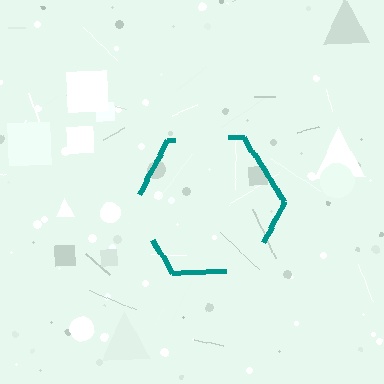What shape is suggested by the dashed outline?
The dashed outline suggests a hexagon.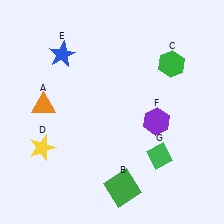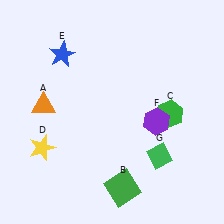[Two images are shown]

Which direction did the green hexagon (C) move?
The green hexagon (C) moved down.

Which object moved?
The green hexagon (C) moved down.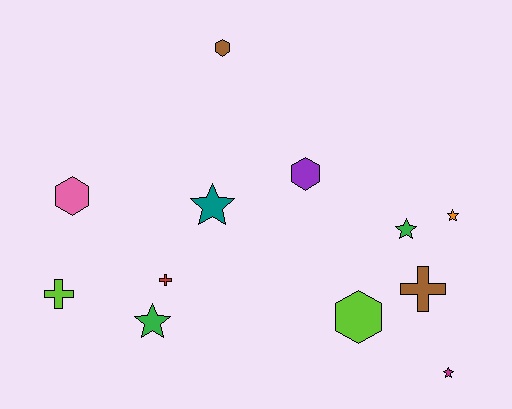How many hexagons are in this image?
There are 4 hexagons.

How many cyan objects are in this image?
There are no cyan objects.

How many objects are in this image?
There are 12 objects.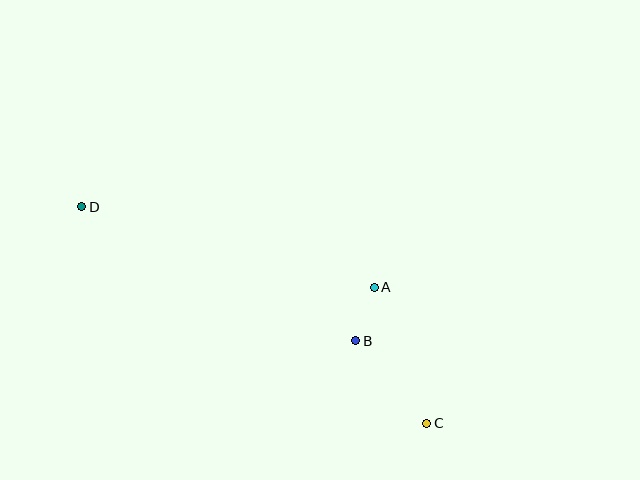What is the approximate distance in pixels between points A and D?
The distance between A and D is approximately 303 pixels.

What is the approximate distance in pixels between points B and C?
The distance between B and C is approximately 109 pixels.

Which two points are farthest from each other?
Points C and D are farthest from each other.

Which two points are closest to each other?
Points A and B are closest to each other.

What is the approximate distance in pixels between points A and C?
The distance between A and C is approximately 146 pixels.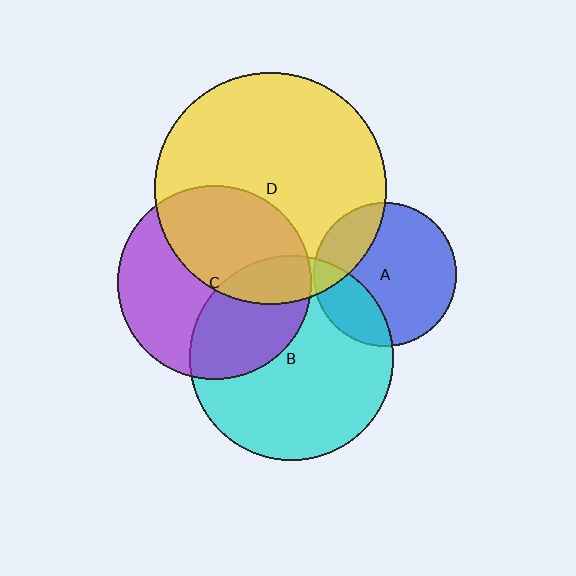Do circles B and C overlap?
Yes.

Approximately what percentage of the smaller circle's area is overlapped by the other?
Approximately 35%.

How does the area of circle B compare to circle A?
Approximately 2.0 times.